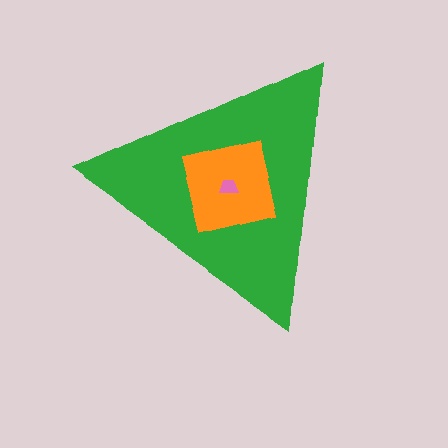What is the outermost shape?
The green triangle.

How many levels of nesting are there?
3.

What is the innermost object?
The pink trapezoid.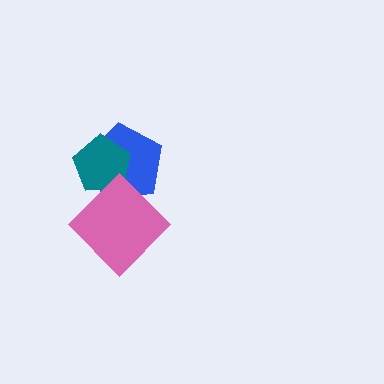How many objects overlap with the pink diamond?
1 object overlaps with the pink diamond.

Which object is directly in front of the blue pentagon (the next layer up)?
The teal pentagon is directly in front of the blue pentagon.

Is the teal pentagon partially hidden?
No, no other shape covers it.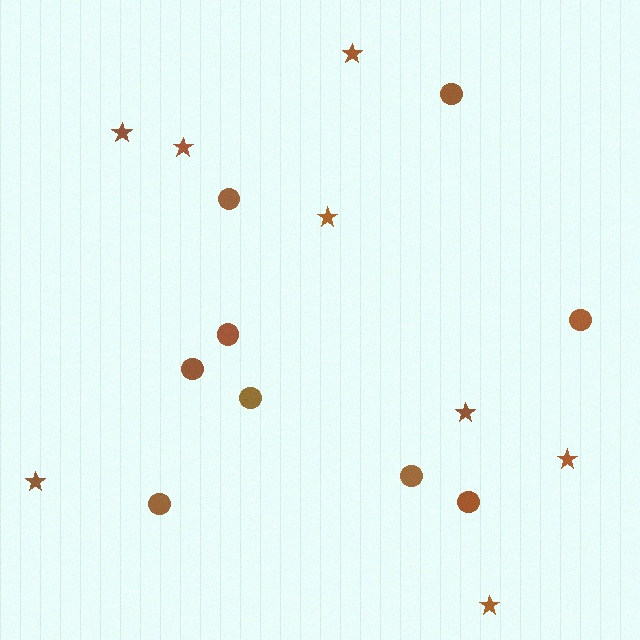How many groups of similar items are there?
There are 2 groups: one group of circles (9) and one group of stars (8).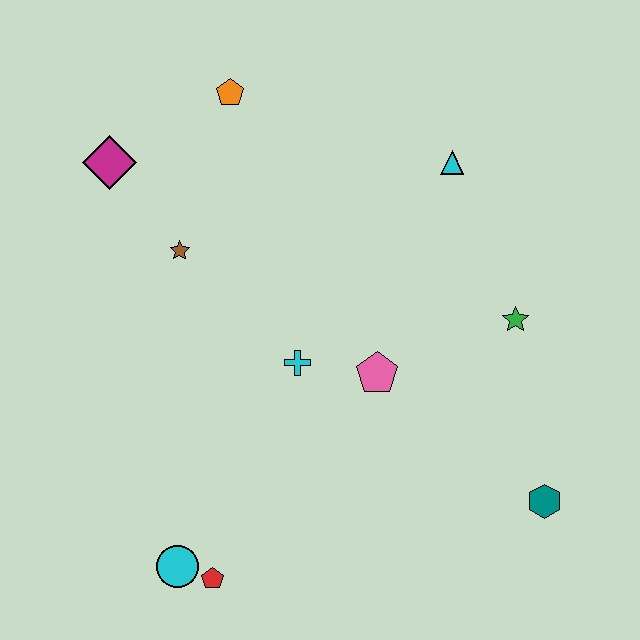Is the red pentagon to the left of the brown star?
No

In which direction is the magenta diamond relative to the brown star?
The magenta diamond is above the brown star.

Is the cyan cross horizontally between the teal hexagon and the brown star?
Yes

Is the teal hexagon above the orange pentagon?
No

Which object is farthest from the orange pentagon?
The teal hexagon is farthest from the orange pentagon.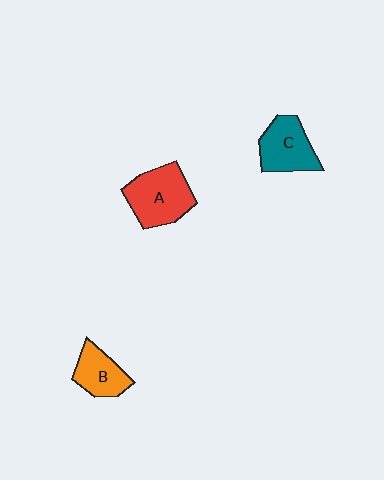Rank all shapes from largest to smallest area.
From largest to smallest: A (red), C (teal), B (orange).